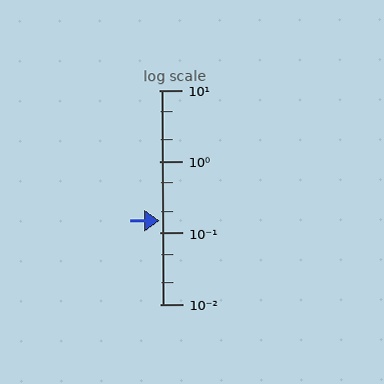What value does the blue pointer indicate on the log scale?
The pointer indicates approximately 0.15.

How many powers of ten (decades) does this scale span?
The scale spans 3 decades, from 0.01 to 10.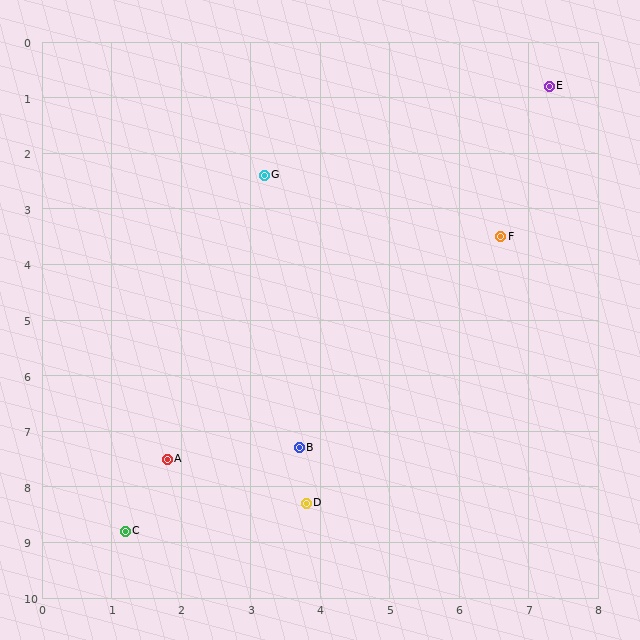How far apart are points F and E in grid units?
Points F and E are about 2.8 grid units apart.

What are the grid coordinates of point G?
Point G is at approximately (3.2, 2.4).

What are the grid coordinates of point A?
Point A is at approximately (1.8, 7.5).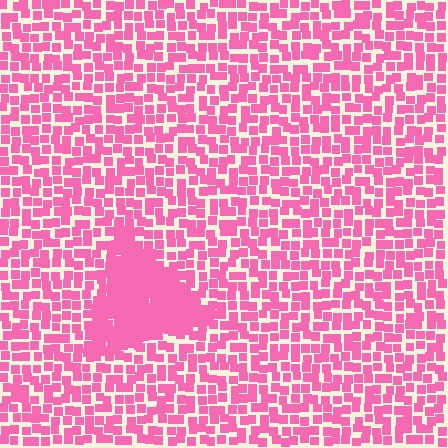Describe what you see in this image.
The image contains small pink elements arranged at two different densities. A triangle-shaped region is visible where the elements are more densely packed than the surrounding area.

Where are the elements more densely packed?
The elements are more densely packed inside the triangle boundary.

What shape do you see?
I see a triangle.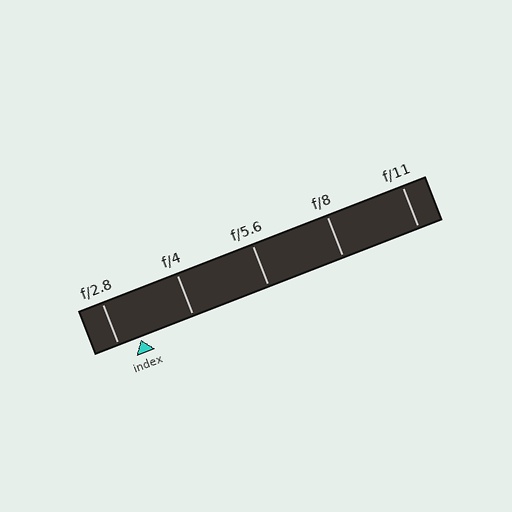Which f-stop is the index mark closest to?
The index mark is closest to f/2.8.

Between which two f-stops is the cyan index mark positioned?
The index mark is between f/2.8 and f/4.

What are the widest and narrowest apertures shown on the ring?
The widest aperture shown is f/2.8 and the narrowest is f/11.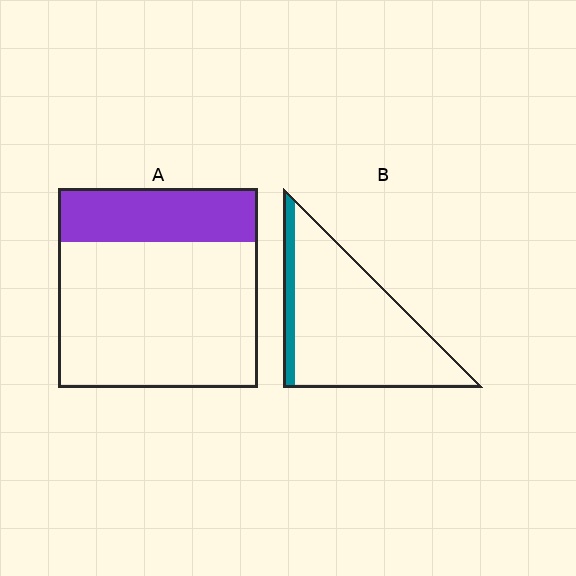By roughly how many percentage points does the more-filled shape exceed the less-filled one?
By roughly 15 percentage points (A over B).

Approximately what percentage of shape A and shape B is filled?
A is approximately 25% and B is approximately 10%.